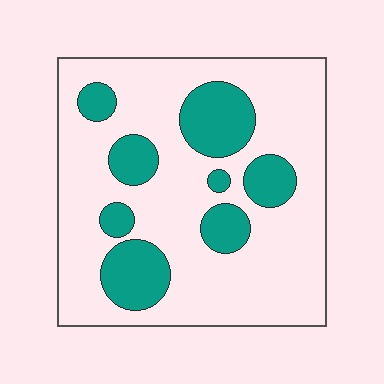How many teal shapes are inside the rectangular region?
8.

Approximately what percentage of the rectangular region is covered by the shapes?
Approximately 25%.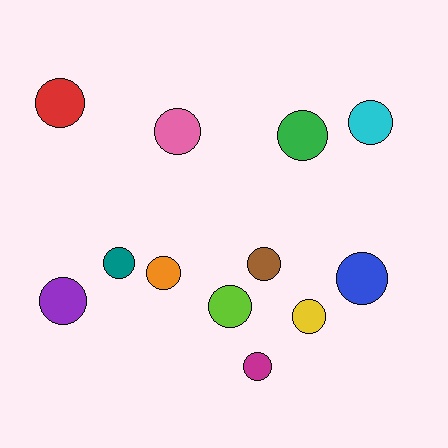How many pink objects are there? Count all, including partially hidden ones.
There is 1 pink object.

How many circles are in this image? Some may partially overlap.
There are 12 circles.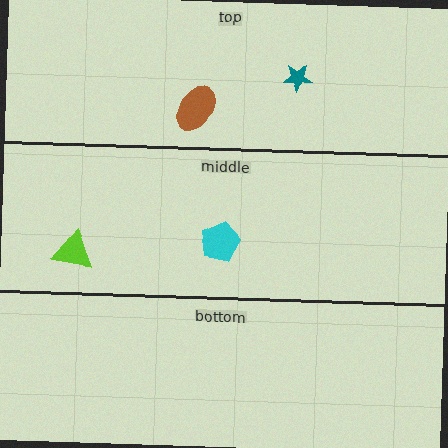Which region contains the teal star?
The top region.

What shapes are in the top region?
The brown ellipse, the teal star.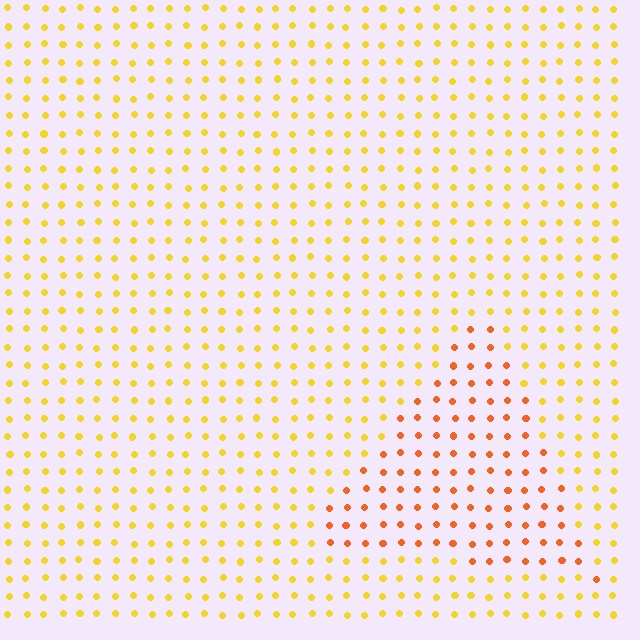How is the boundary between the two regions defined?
The boundary is defined purely by a slight shift in hue (about 34 degrees). Spacing, size, and orientation are identical on both sides.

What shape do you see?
I see a triangle.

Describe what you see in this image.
The image is filled with small yellow elements in a uniform arrangement. A triangle-shaped region is visible where the elements are tinted to a slightly different hue, forming a subtle color boundary.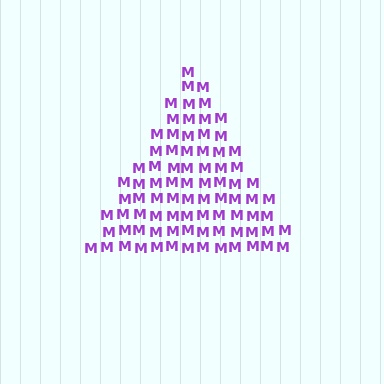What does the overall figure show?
The overall figure shows a triangle.